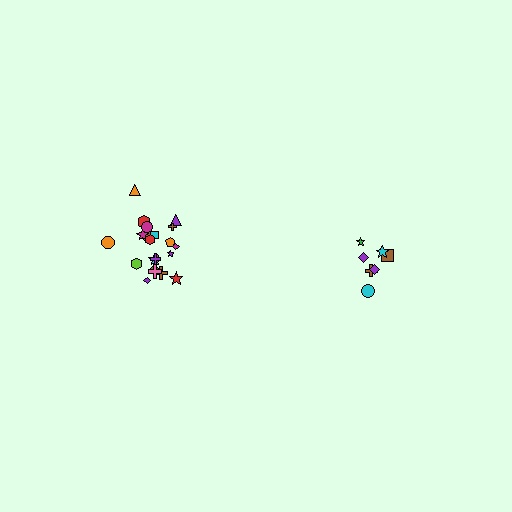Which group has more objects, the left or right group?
The left group.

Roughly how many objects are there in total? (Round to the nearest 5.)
Roughly 30 objects in total.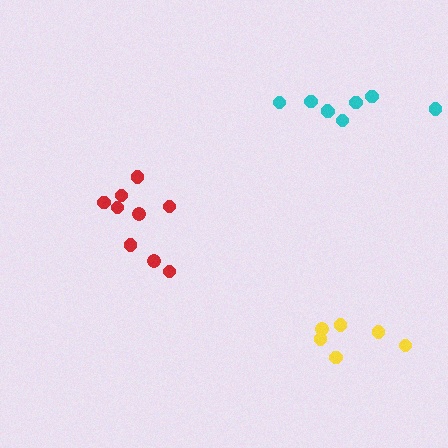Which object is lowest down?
The yellow cluster is bottommost.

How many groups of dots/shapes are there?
There are 3 groups.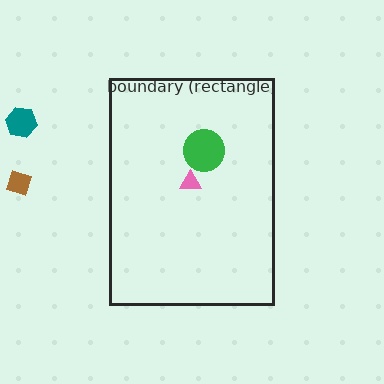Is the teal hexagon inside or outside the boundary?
Outside.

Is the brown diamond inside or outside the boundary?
Outside.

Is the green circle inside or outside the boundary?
Inside.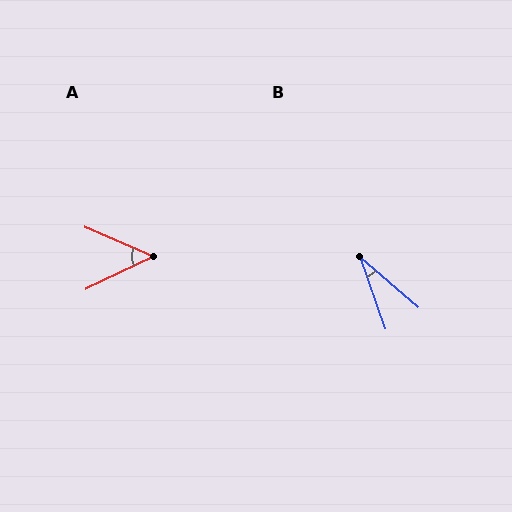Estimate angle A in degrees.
Approximately 49 degrees.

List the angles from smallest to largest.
B (30°), A (49°).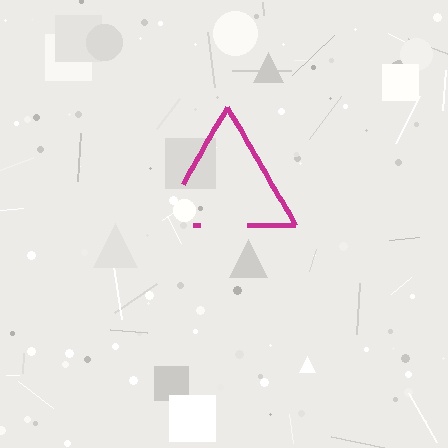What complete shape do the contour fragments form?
The contour fragments form a triangle.